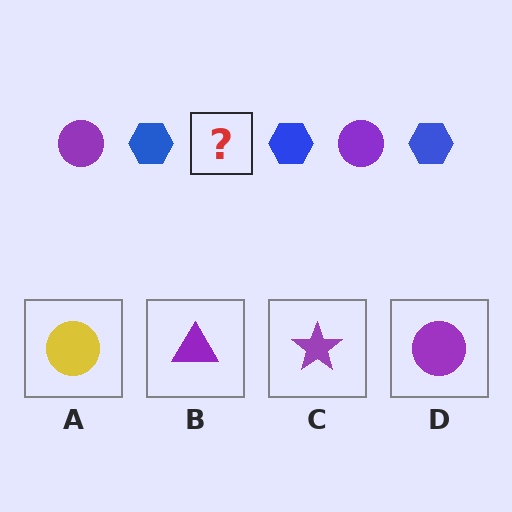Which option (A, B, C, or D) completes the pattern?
D.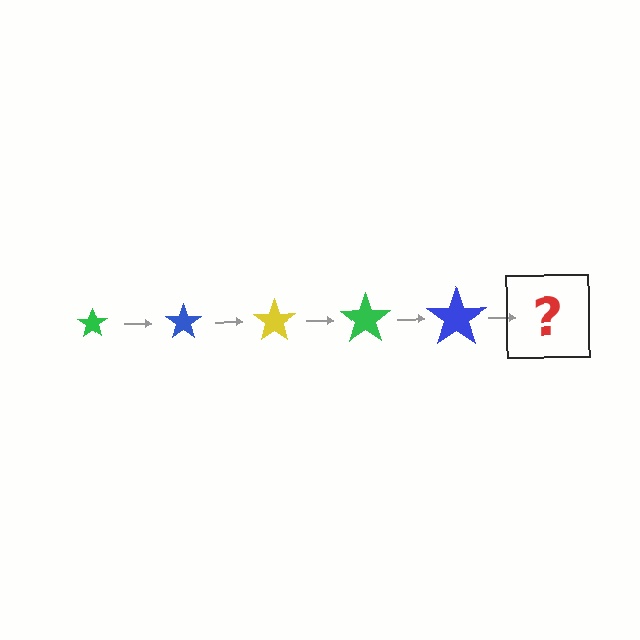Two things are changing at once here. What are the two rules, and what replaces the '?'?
The two rules are that the star grows larger each step and the color cycles through green, blue, and yellow. The '?' should be a yellow star, larger than the previous one.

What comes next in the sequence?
The next element should be a yellow star, larger than the previous one.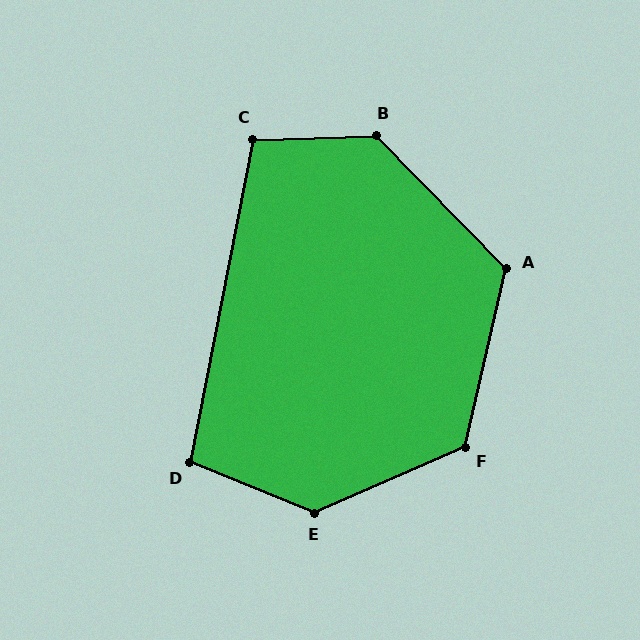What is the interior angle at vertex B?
Approximately 132 degrees (obtuse).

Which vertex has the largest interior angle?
E, at approximately 134 degrees.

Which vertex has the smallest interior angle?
D, at approximately 101 degrees.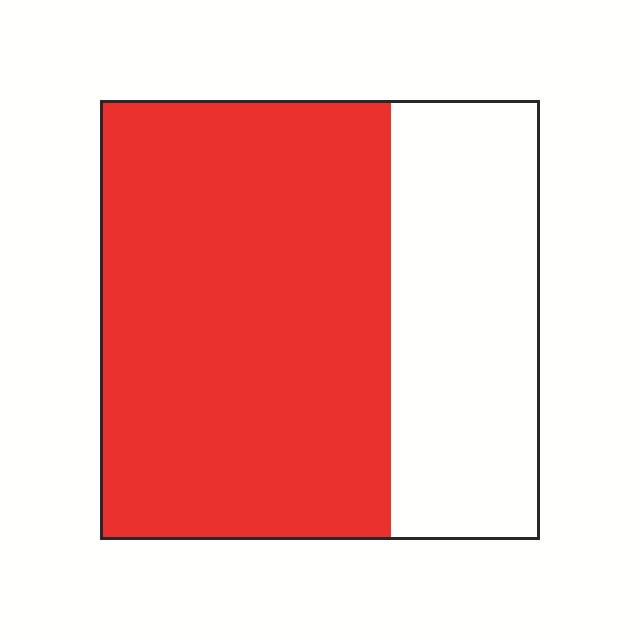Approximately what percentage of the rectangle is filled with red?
Approximately 65%.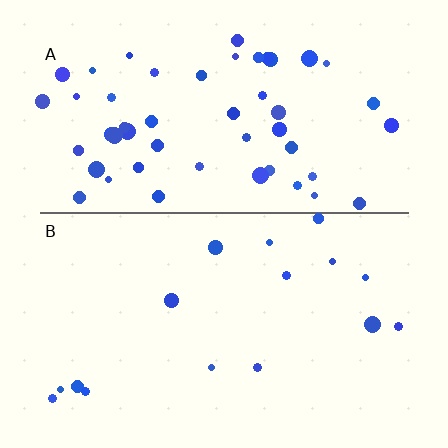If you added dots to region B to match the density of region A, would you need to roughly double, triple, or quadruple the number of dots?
Approximately triple.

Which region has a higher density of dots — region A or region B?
A (the top).